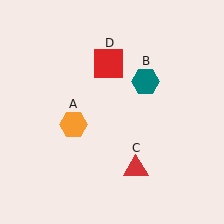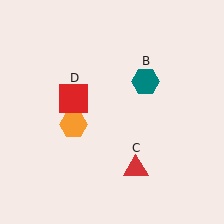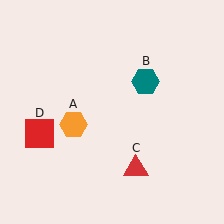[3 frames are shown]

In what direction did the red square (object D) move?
The red square (object D) moved down and to the left.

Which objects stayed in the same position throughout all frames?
Orange hexagon (object A) and teal hexagon (object B) and red triangle (object C) remained stationary.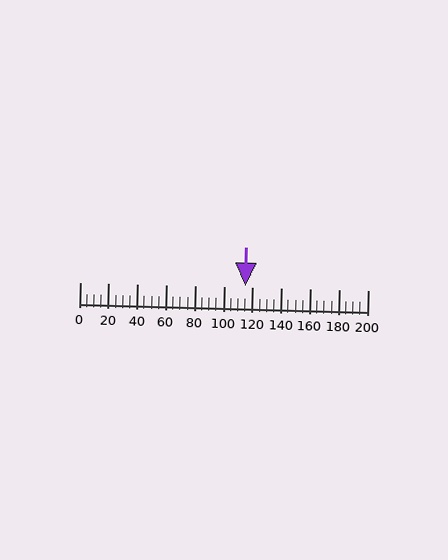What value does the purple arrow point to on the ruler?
The purple arrow points to approximately 115.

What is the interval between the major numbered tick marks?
The major tick marks are spaced 20 units apart.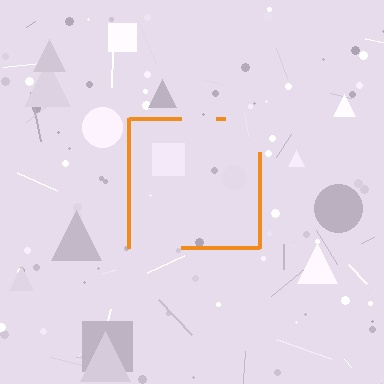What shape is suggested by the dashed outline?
The dashed outline suggests a square.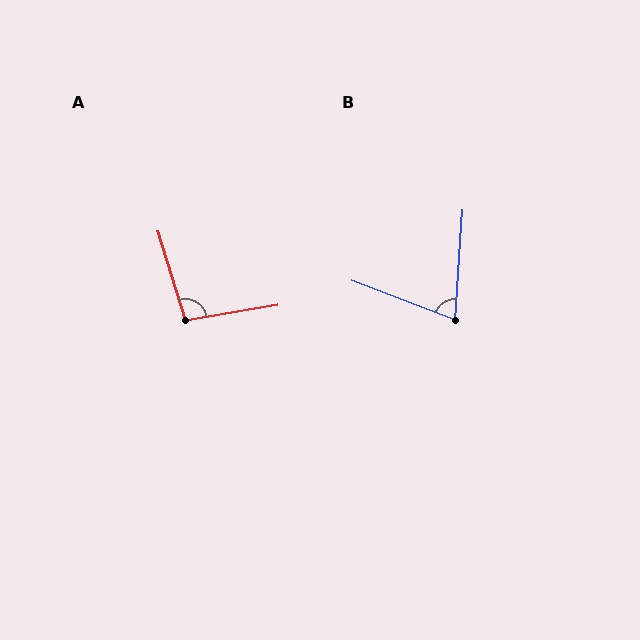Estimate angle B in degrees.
Approximately 73 degrees.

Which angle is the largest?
A, at approximately 98 degrees.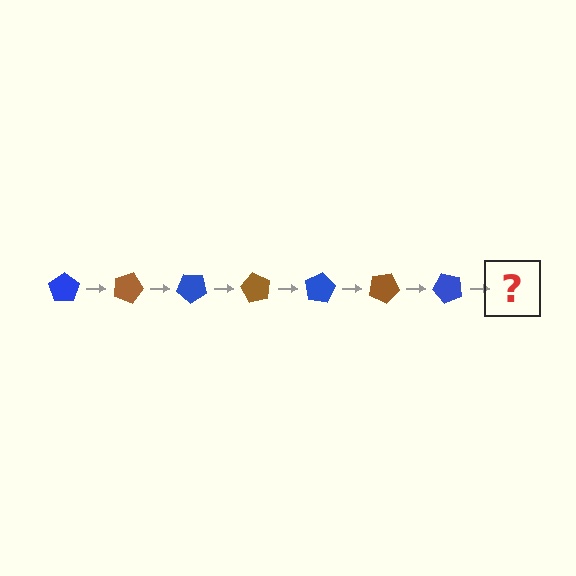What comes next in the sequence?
The next element should be a brown pentagon, rotated 140 degrees from the start.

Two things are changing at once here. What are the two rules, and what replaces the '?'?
The two rules are that it rotates 20 degrees each step and the color cycles through blue and brown. The '?' should be a brown pentagon, rotated 140 degrees from the start.